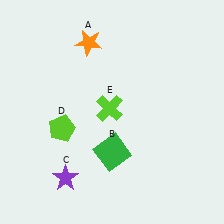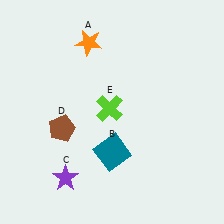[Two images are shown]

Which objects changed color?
B changed from green to teal. D changed from lime to brown.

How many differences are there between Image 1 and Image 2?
There are 2 differences between the two images.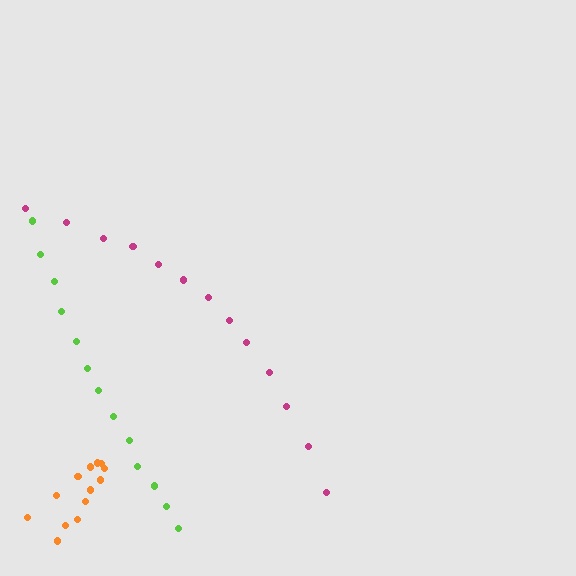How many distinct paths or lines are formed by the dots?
There are 3 distinct paths.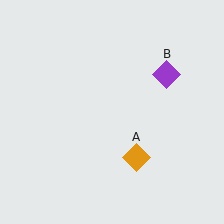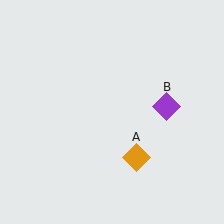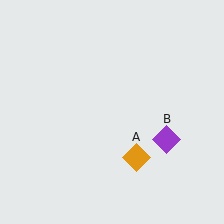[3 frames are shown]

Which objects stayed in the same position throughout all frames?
Orange diamond (object A) remained stationary.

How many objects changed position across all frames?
1 object changed position: purple diamond (object B).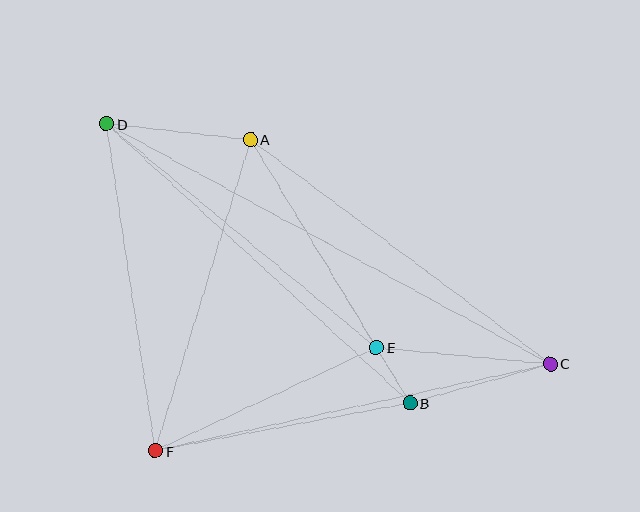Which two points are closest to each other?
Points B and E are closest to each other.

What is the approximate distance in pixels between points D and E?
The distance between D and E is approximately 351 pixels.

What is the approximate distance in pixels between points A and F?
The distance between A and F is approximately 325 pixels.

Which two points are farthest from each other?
Points C and D are farthest from each other.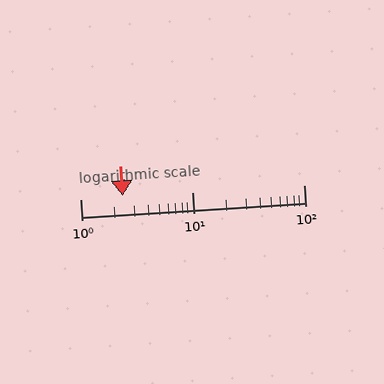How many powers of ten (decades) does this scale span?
The scale spans 2 decades, from 1 to 100.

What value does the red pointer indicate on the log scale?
The pointer indicates approximately 2.4.